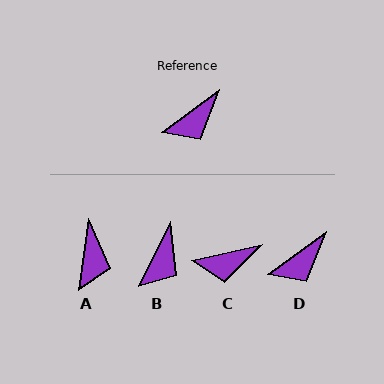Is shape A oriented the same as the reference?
No, it is off by about 45 degrees.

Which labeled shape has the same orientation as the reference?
D.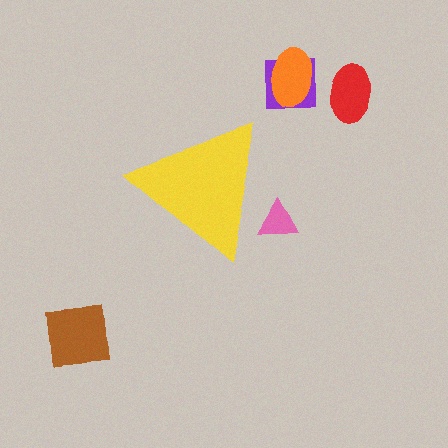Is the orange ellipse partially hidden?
No, the orange ellipse is fully visible.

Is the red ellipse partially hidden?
No, the red ellipse is fully visible.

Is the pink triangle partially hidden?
Yes, the pink triangle is partially hidden behind the yellow triangle.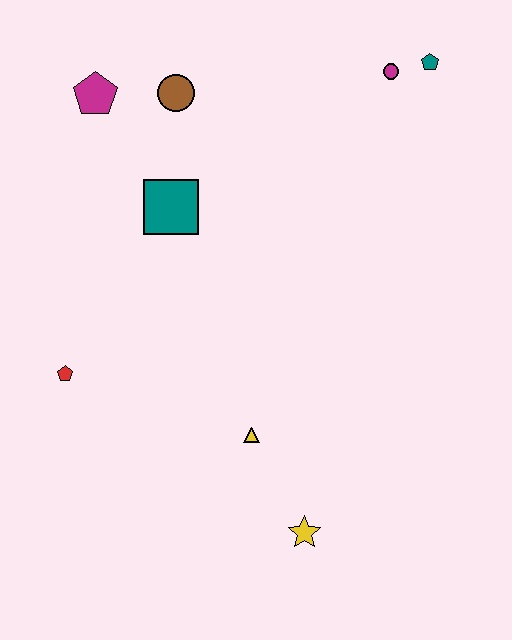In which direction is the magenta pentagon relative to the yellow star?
The magenta pentagon is above the yellow star.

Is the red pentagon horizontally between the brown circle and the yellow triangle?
No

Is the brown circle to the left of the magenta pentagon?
No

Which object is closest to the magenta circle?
The teal pentagon is closest to the magenta circle.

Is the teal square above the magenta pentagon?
No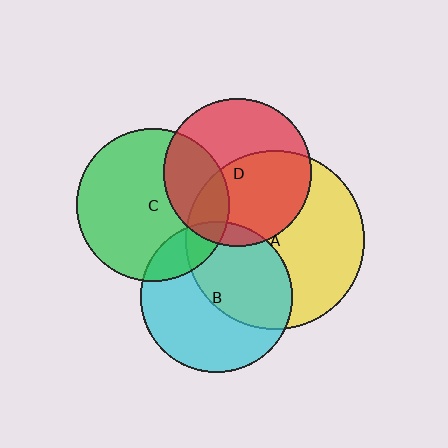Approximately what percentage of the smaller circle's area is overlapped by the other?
Approximately 10%.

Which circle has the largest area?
Circle A (yellow).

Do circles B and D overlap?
Yes.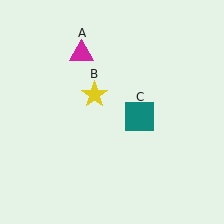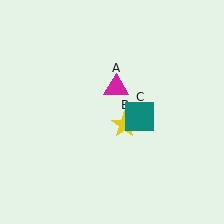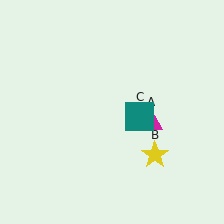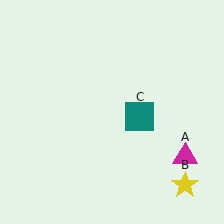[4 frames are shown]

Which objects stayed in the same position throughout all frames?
Teal square (object C) remained stationary.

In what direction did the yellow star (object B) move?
The yellow star (object B) moved down and to the right.